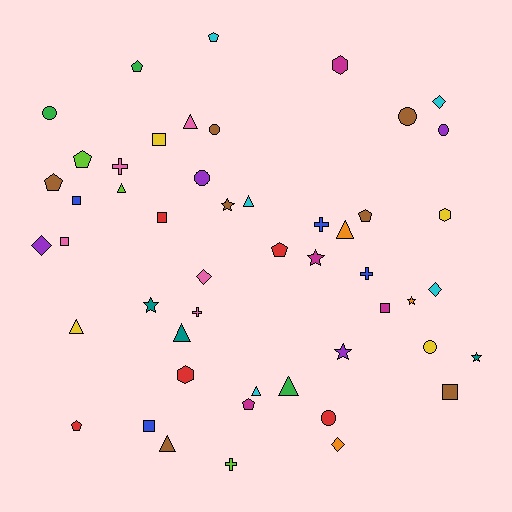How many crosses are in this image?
There are 5 crosses.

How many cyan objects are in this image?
There are 5 cyan objects.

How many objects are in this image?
There are 50 objects.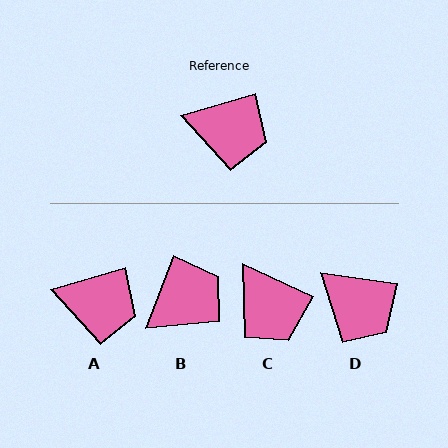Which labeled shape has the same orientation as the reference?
A.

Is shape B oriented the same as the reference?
No, it is off by about 53 degrees.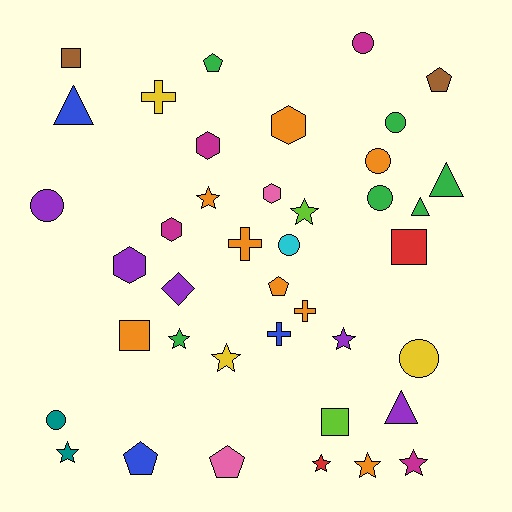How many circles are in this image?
There are 8 circles.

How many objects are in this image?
There are 40 objects.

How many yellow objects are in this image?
There are 3 yellow objects.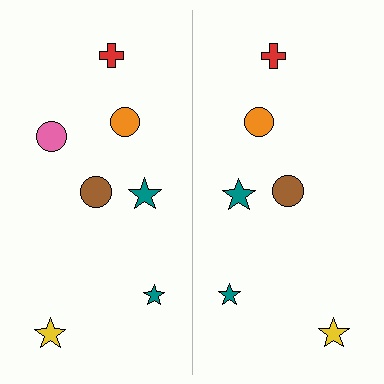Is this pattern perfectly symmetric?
No, the pattern is not perfectly symmetric. A pink circle is missing from the right side.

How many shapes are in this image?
There are 13 shapes in this image.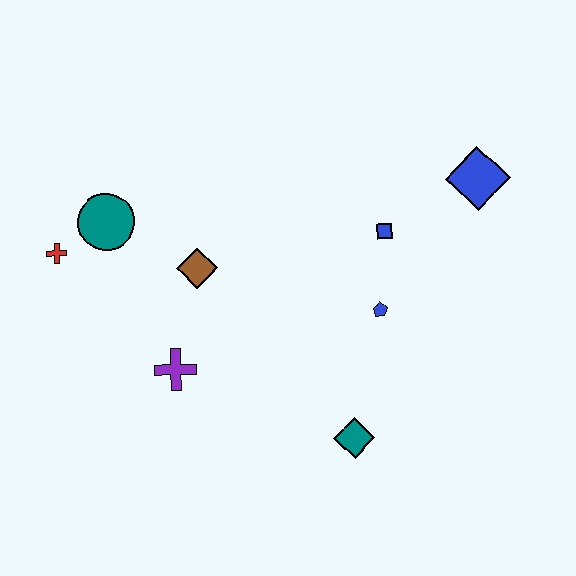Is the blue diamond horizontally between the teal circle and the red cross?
No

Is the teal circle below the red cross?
No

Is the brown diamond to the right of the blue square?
No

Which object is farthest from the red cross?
The blue diamond is farthest from the red cross.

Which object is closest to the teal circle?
The red cross is closest to the teal circle.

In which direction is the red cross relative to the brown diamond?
The red cross is to the left of the brown diamond.